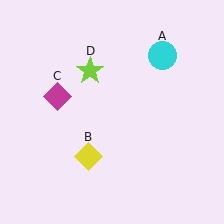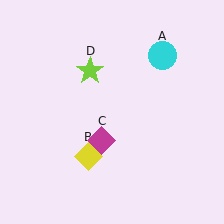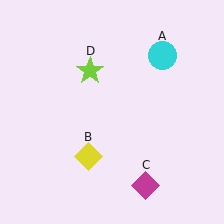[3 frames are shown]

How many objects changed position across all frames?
1 object changed position: magenta diamond (object C).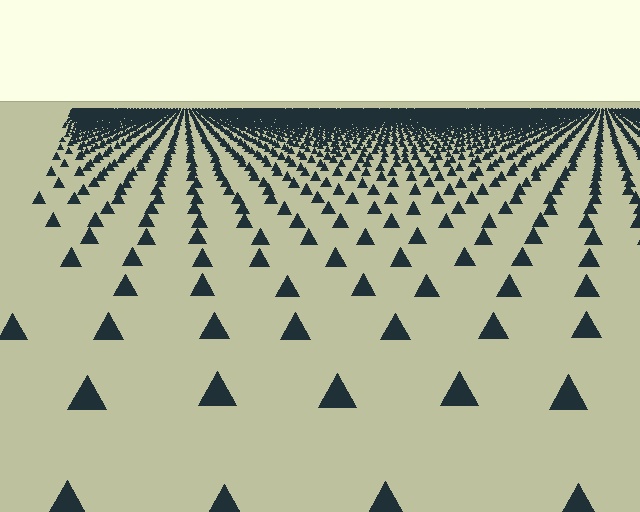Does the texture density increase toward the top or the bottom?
Density increases toward the top.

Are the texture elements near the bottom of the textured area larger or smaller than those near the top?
Larger. Near the bottom, elements are closer to the viewer and appear at a bigger on-screen size.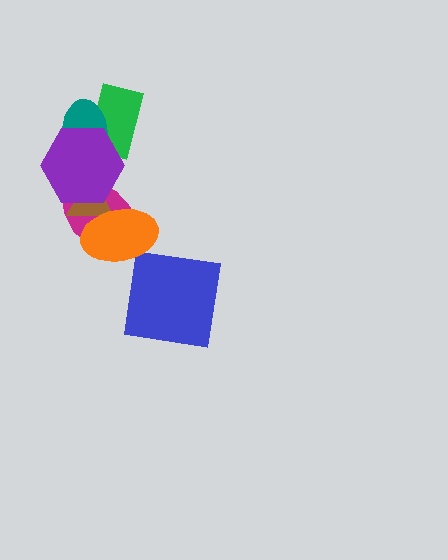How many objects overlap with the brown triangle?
3 objects overlap with the brown triangle.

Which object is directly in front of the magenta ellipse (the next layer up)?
The brown triangle is directly in front of the magenta ellipse.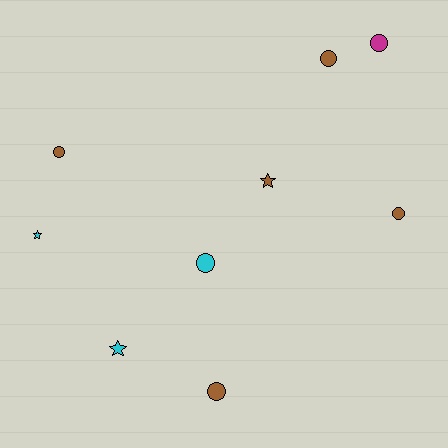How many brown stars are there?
There is 1 brown star.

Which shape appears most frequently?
Circle, with 6 objects.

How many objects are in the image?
There are 9 objects.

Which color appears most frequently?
Brown, with 5 objects.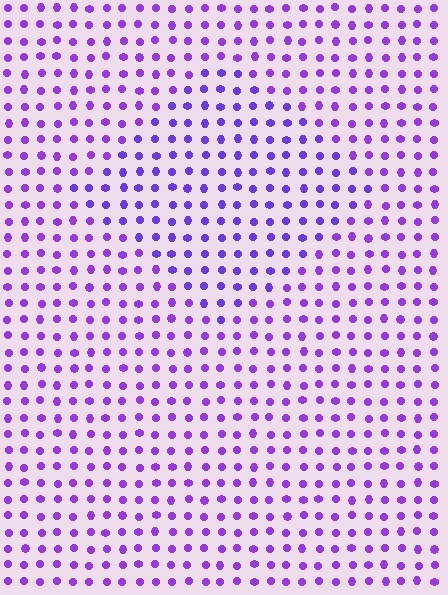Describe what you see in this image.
The image is filled with small purple elements in a uniform arrangement. A diamond-shaped region is visible where the elements are tinted to a slightly different hue, forming a subtle color boundary.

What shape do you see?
I see a diamond.